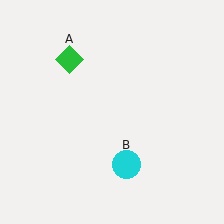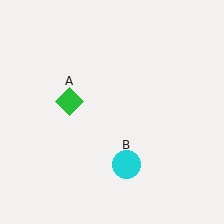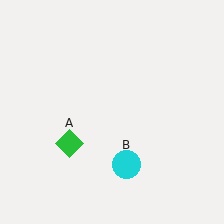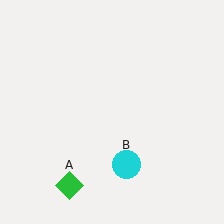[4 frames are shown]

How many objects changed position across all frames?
1 object changed position: green diamond (object A).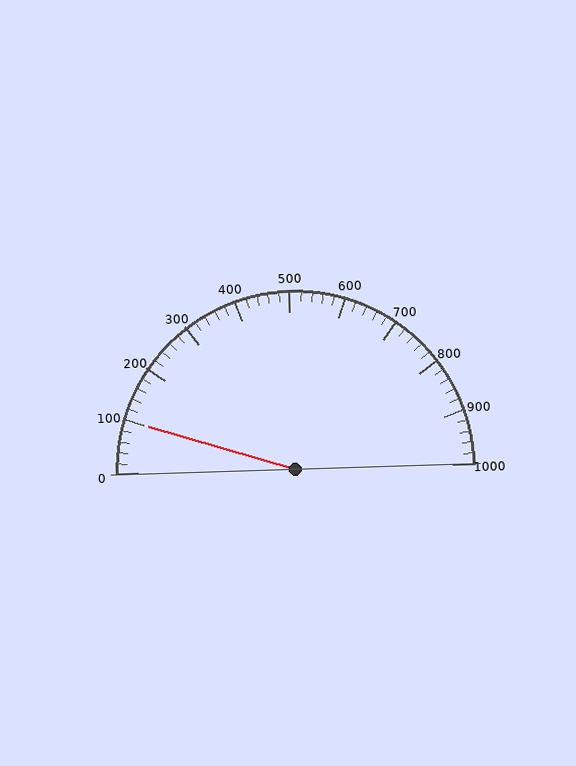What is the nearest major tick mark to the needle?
The nearest major tick mark is 100.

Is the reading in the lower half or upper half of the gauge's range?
The reading is in the lower half of the range (0 to 1000).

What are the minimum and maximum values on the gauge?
The gauge ranges from 0 to 1000.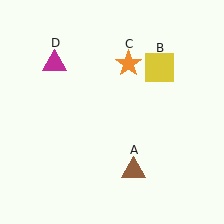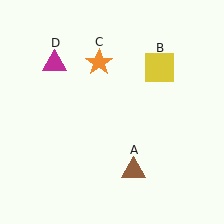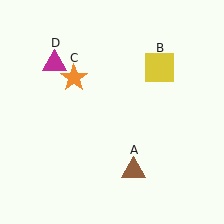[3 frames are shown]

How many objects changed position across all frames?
1 object changed position: orange star (object C).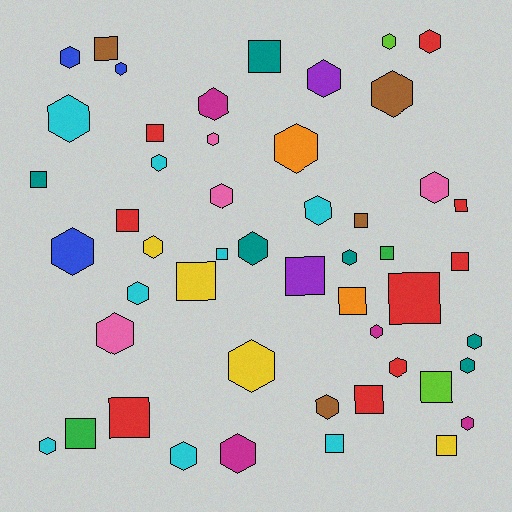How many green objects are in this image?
There are 2 green objects.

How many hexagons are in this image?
There are 30 hexagons.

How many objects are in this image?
There are 50 objects.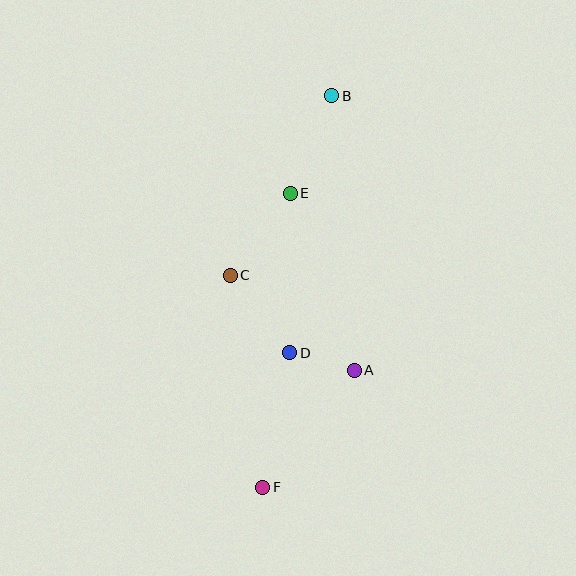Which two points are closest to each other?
Points A and D are closest to each other.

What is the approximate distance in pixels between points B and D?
The distance between B and D is approximately 261 pixels.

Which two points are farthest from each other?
Points B and F are farthest from each other.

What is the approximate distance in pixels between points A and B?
The distance between A and B is approximately 276 pixels.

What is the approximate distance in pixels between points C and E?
The distance between C and E is approximately 102 pixels.